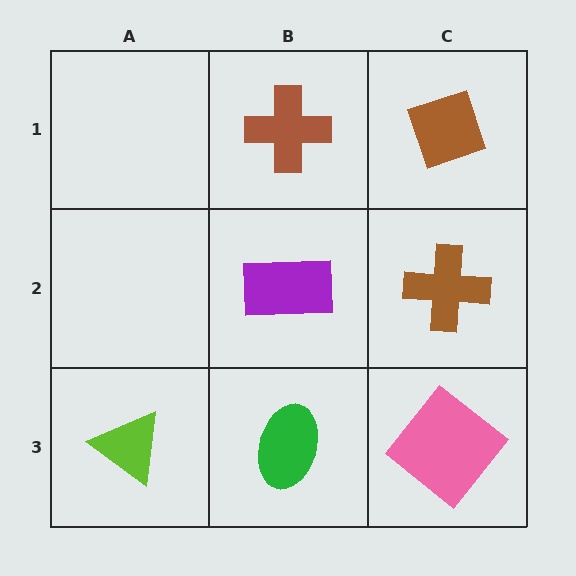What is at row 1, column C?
A brown diamond.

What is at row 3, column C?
A pink diamond.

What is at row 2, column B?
A purple rectangle.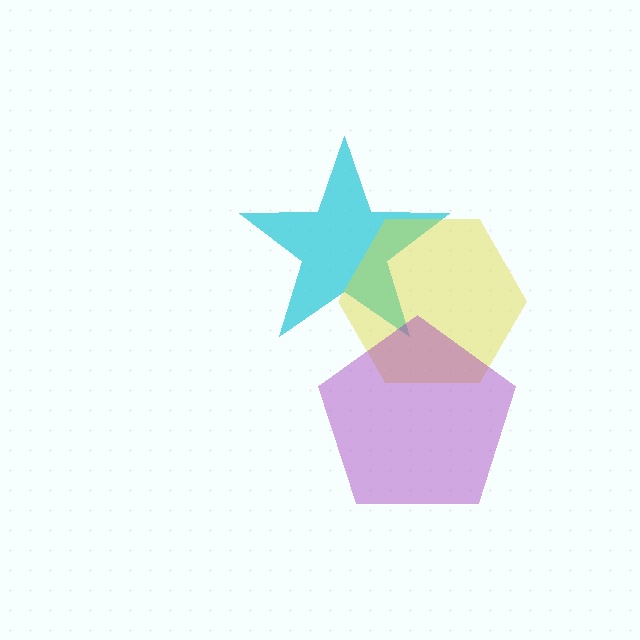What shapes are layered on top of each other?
The layered shapes are: a cyan star, a yellow hexagon, a purple pentagon.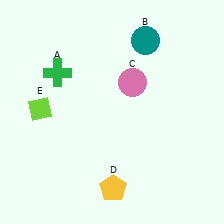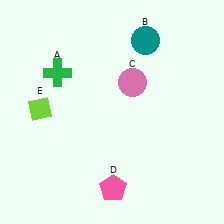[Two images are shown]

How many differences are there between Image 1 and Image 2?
There is 1 difference between the two images.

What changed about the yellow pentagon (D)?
In Image 1, D is yellow. In Image 2, it changed to pink.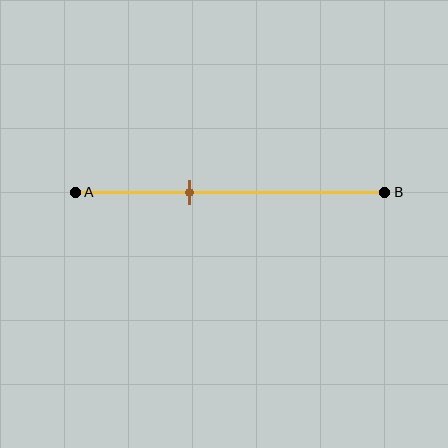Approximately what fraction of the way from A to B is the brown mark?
The brown mark is approximately 35% of the way from A to B.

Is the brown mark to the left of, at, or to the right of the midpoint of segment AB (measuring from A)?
The brown mark is to the left of the midpoint of segment AB.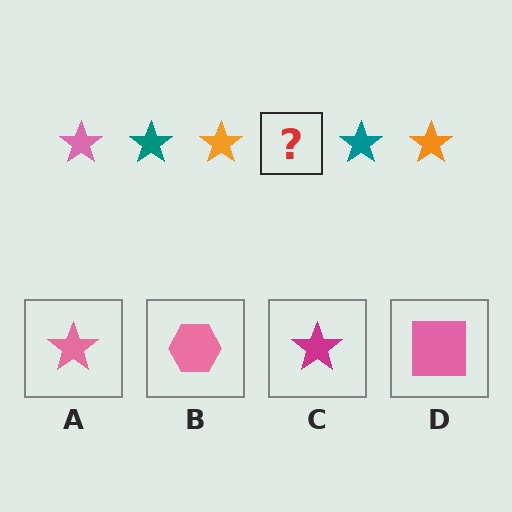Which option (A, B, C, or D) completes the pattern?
A.